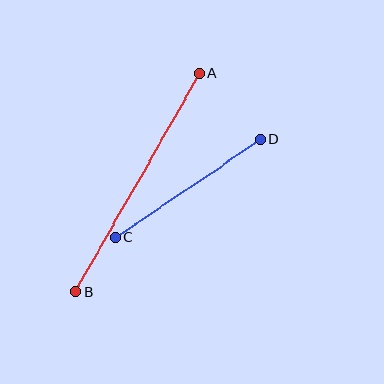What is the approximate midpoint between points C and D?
The midpoint is at approximately (188, 188) pixels.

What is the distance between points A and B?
The distance is approximately 251 pixels.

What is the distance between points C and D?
The distance is approximately 176 pixels.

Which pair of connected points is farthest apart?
Points A and B are farthest apart.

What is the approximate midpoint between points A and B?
The midpoint is at approximately (138, 182) pixels.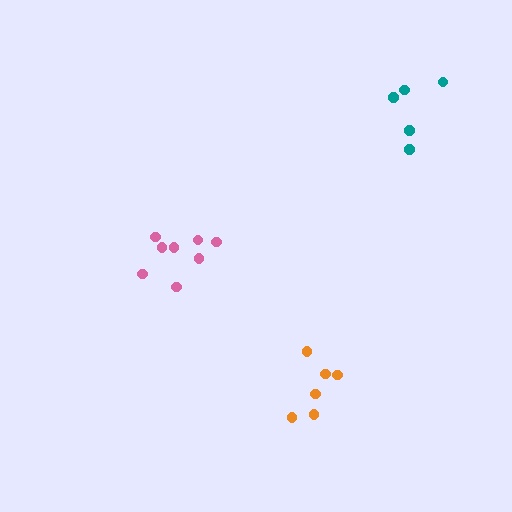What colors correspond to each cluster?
The clusters are colored: orange, teal, pink.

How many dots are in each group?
Group 1: 6 dots, Group 2: 5 dots, Group 3: 8 dots (19 total).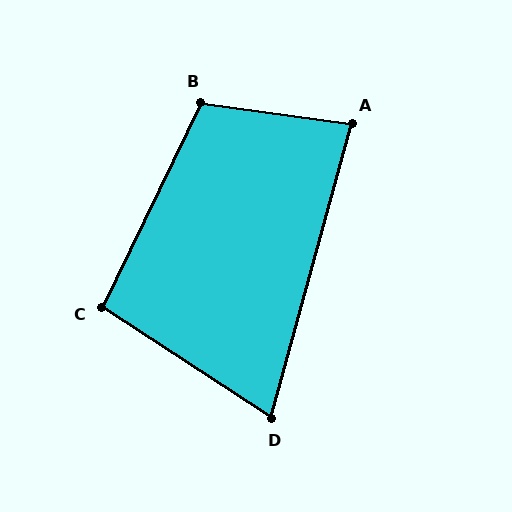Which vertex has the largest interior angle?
B, at approximately 108 degrees.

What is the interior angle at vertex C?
Approximately 97 degrees (obtuse).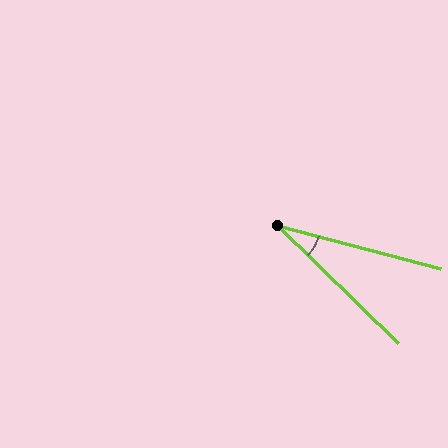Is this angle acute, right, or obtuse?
It is acute.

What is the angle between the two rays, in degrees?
Approximately 29 degrees.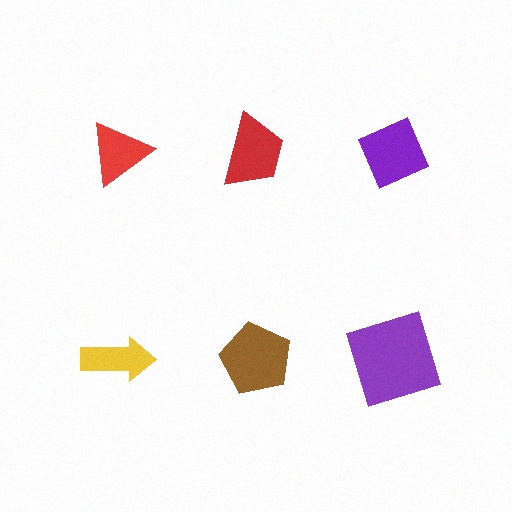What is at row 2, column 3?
A purple square.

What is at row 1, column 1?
A red triangle.